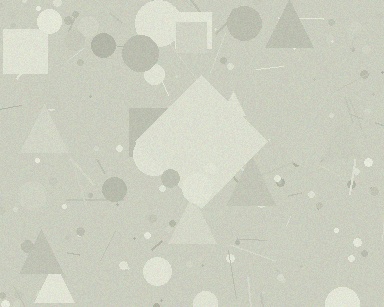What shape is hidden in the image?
A diamond is hidden in the image.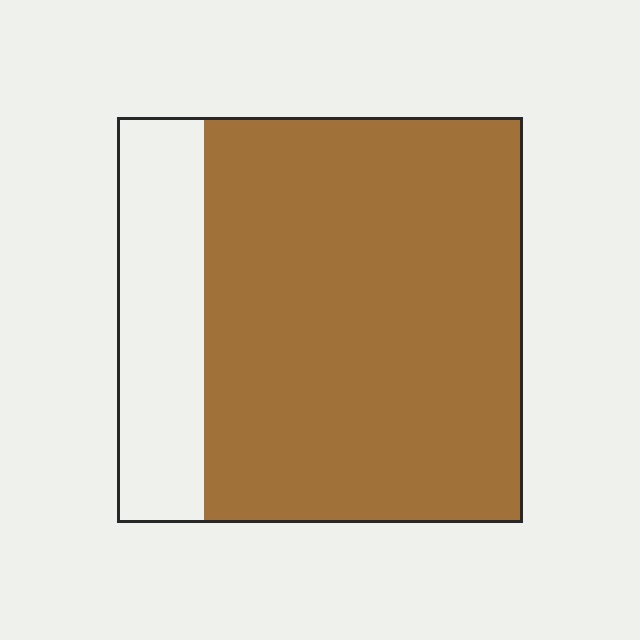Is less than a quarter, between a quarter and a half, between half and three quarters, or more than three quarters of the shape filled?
More than three quarters.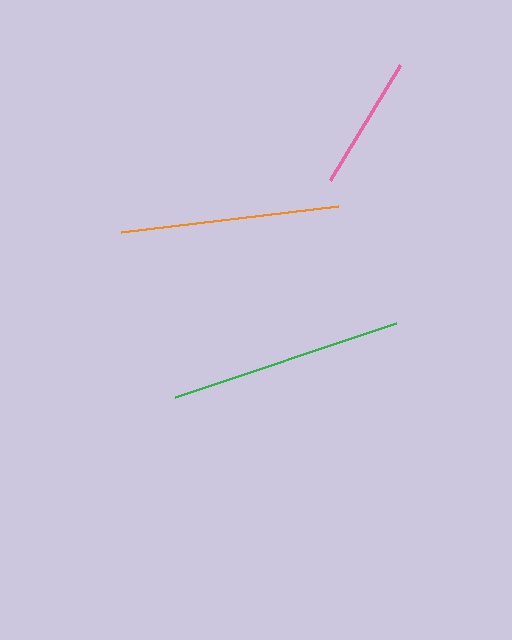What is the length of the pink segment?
The pink segment is approximately 135 pixels long.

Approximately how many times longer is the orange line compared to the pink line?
The orange line is approximately 1.6 times the length of the pink line.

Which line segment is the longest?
The green line is the longest at approximately 233 pixels.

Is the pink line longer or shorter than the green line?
The green line is longer than the pink line.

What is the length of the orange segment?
The orange segment is approximately 218 pixels long.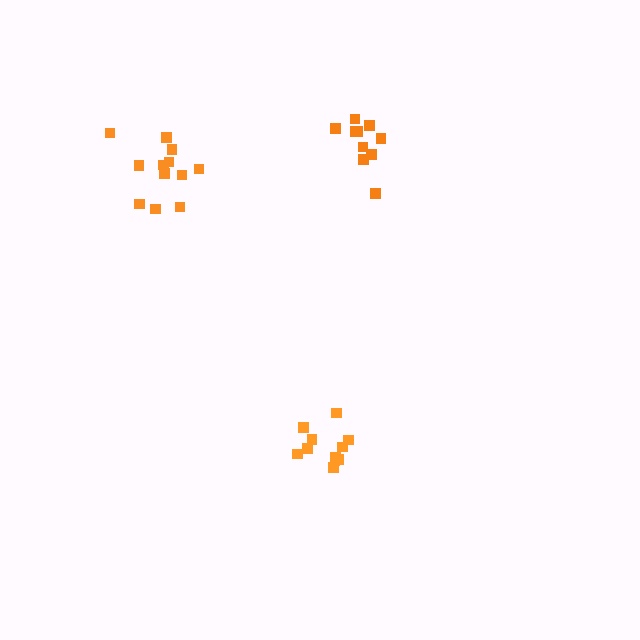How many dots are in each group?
Group 1: 11 dots, Group 2: 12 dots, Group 3: 10 dots (33 total).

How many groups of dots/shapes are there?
There are 3 groups.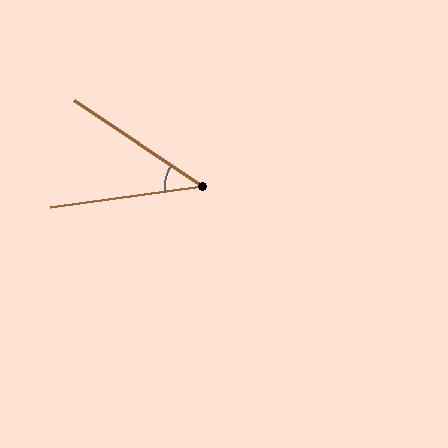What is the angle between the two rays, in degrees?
Approximately 42 degrees.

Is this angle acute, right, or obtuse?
It is acute.